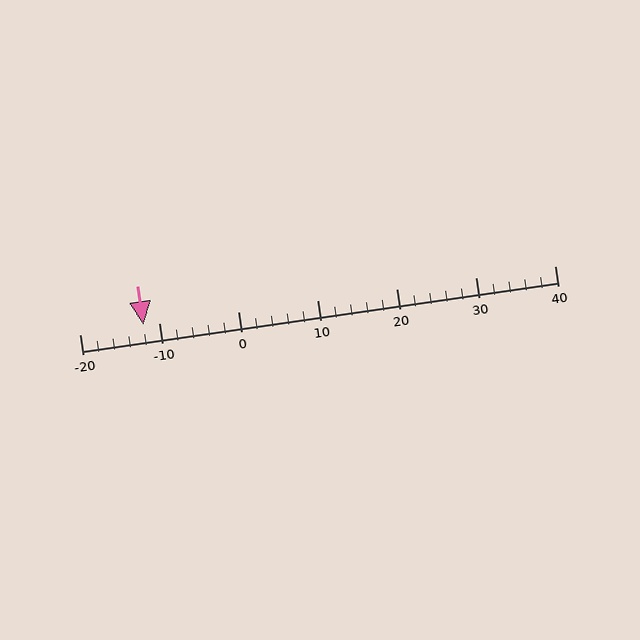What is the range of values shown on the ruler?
The ruler shows values from -20 to 40.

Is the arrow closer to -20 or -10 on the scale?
The arrow is closer to -10.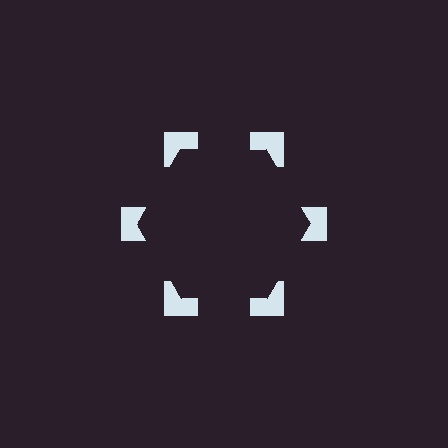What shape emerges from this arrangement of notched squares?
An illusory hexagon — its edges are inferred from the aligned wedge cuts in the notched squares, not physically drawn.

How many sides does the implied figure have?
6 sides.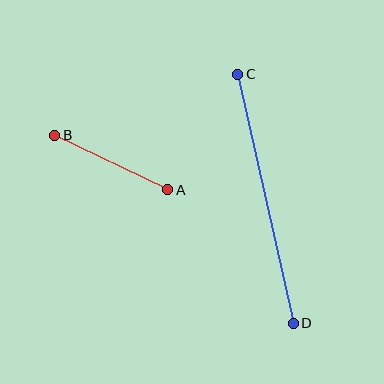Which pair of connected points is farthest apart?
Points C and D are farthest apart.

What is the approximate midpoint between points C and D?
The midpoint is at approximately (265, 199) pixels.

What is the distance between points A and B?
The distance is approximately 126 pixels.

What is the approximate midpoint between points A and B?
The midpoint is at approximately (111, 162) pixels.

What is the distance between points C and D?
The distance is approximately 255 pixels.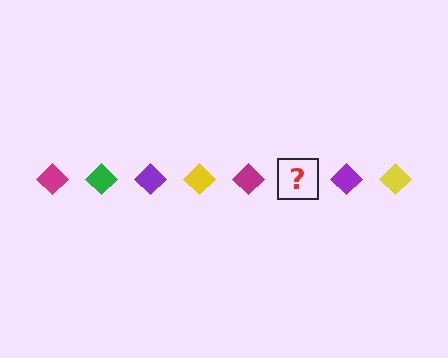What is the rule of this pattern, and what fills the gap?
The rule is that the pattern cycles through magenta, green, purple, yellow diamonds. The gap should be filled with a green diamond.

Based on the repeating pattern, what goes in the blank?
The blank should be a green diamond.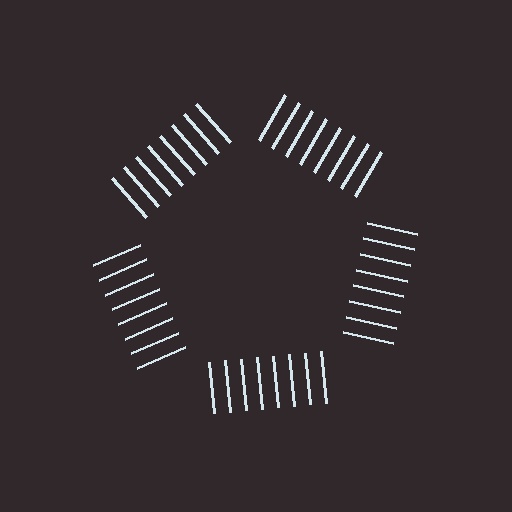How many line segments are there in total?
40 — 8 along each of the 5 edges.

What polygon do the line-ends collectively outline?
An illusory pentagon — the line segments terminate on its edges but no continuous stroke is drawn.